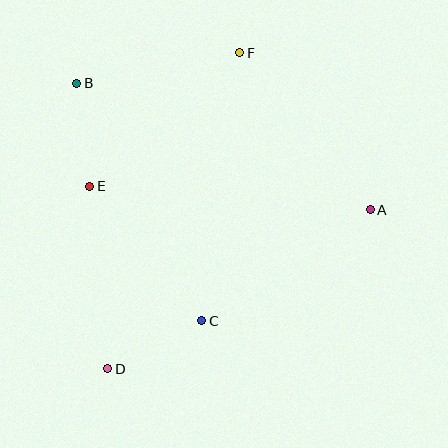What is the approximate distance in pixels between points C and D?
The distance between C and D is approximately 105 pixels.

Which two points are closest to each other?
Points B and E are closest to each other.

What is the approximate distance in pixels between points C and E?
The distance between C and E is approximately 175 pixels.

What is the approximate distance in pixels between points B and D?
The distance between B and D is approximately 287 pixels.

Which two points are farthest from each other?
Points D and F are farthest from each other.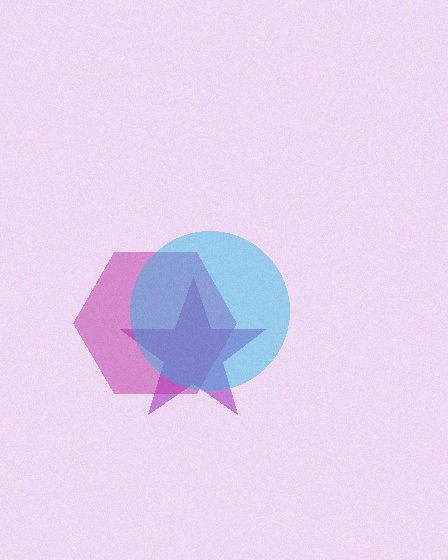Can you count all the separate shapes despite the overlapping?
Yes, there are 3 separate shapes.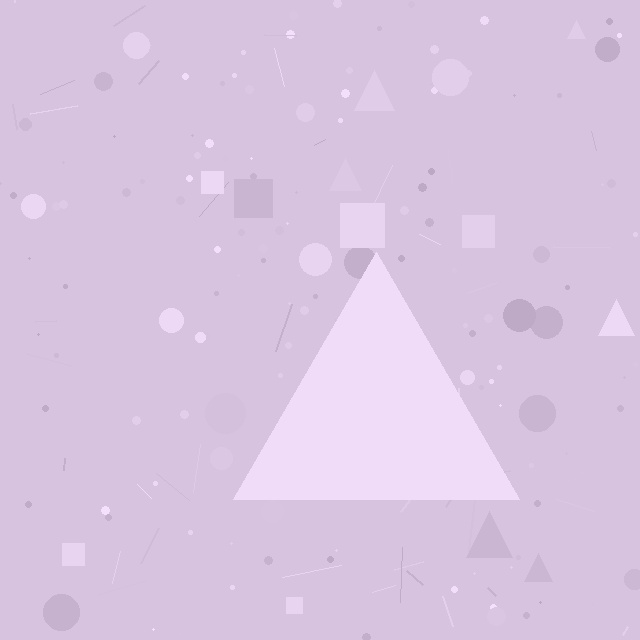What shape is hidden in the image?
A triangle is hidden in the image.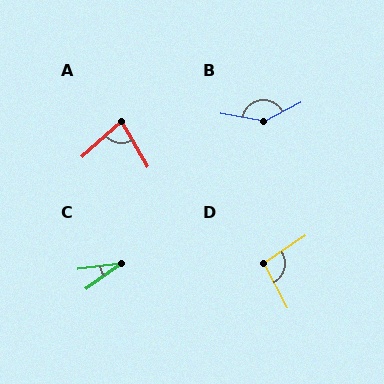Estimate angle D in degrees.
Approximately 95 degrees.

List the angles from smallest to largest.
C (28°), A (78°), D (95°), B (143°).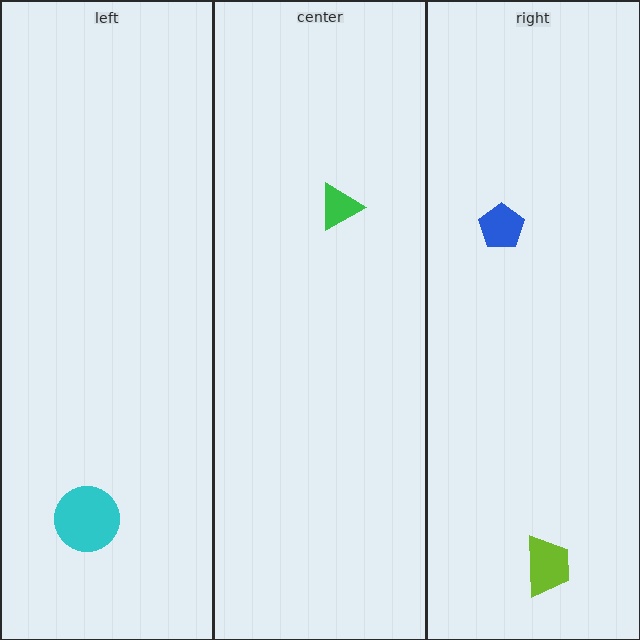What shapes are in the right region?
The lime trapezoid, the blue pentagon.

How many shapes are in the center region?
1.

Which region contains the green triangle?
The center region.